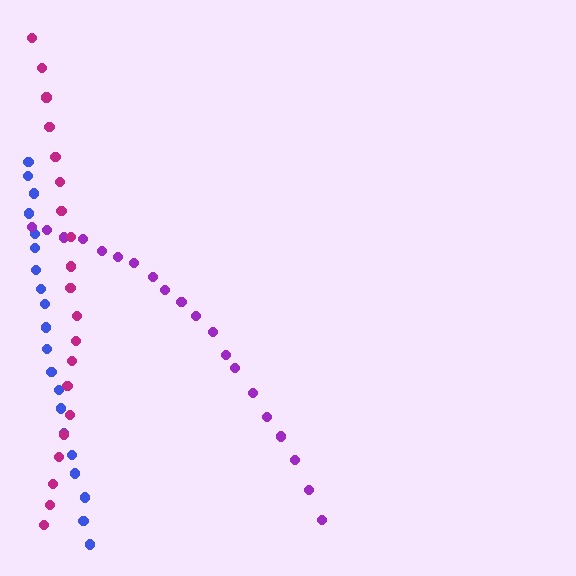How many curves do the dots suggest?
There are 3 distinct paths.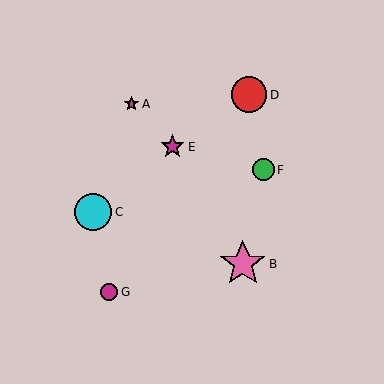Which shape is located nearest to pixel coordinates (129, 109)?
The magenta star (labeled A) at (132, 104) is nearest to that location.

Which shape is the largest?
The pink star (labeled B) is the largest.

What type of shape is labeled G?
Shape G is a magenta circle.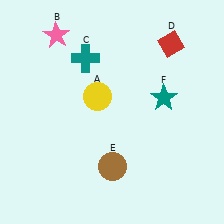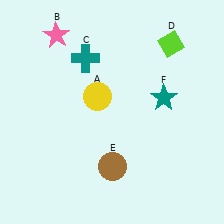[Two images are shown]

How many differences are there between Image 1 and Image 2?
There is 1 difference between the two images.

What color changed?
The diamond (D) changed from red in Image 1 to lime in Image 2.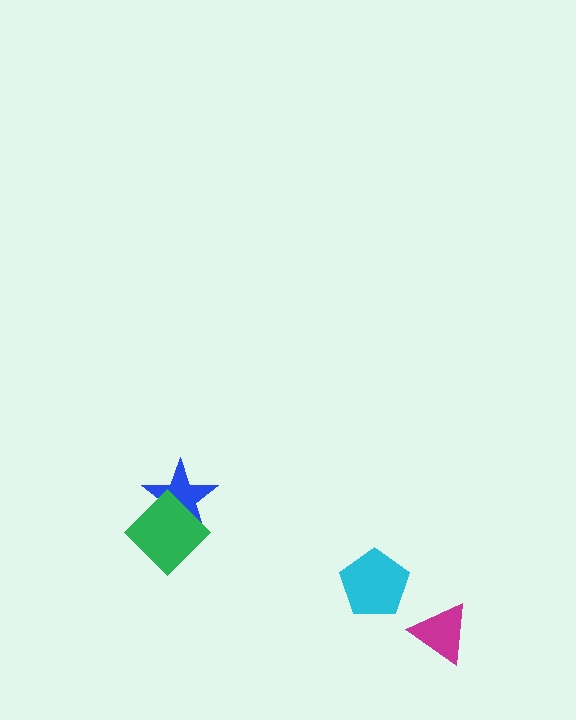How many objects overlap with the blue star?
1 object overlaps with the blue star.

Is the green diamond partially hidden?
No, no other shape covers it.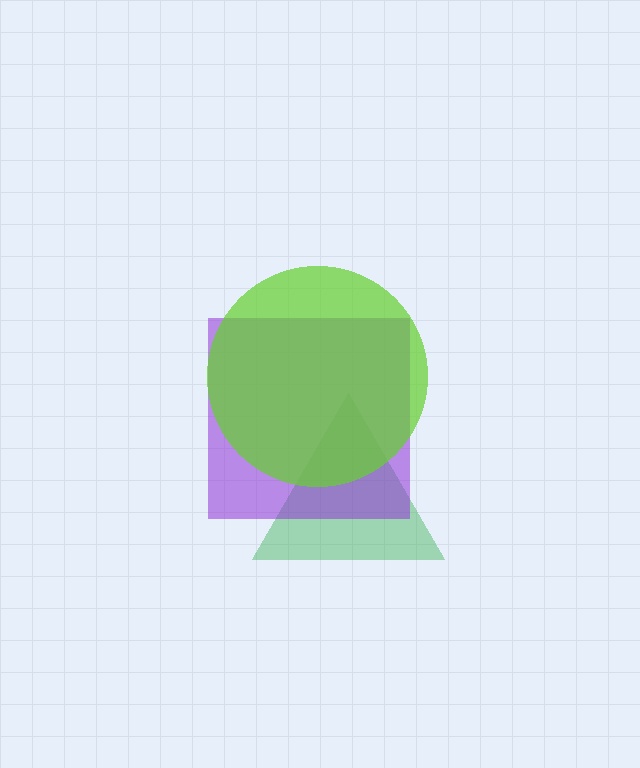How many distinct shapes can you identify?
There are 3 distinct shapes: a green triangle, a purple square, a lime circle.